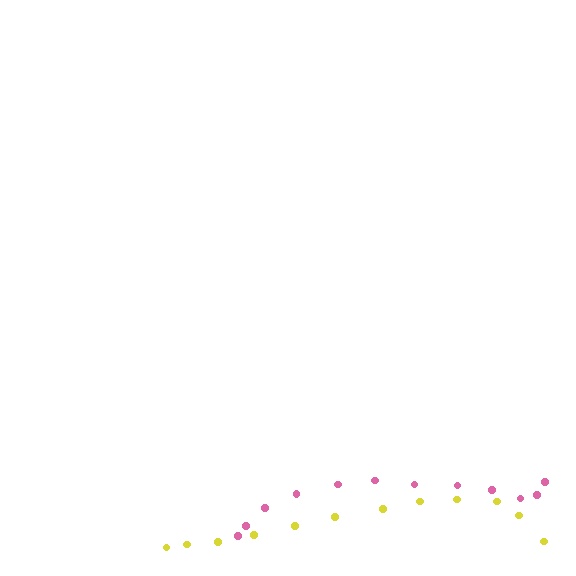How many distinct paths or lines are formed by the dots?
There are 2 distinct paths.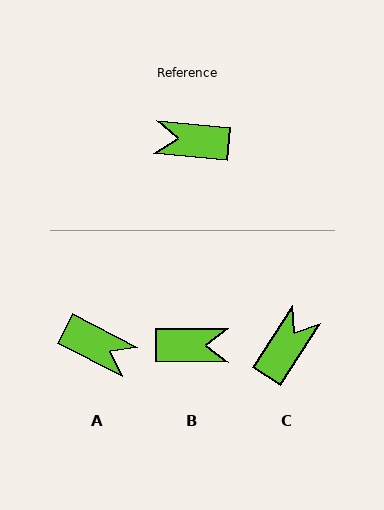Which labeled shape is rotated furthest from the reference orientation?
B, about 175 degrees away.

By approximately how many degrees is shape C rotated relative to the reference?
Approximately 117 degrees clockwise.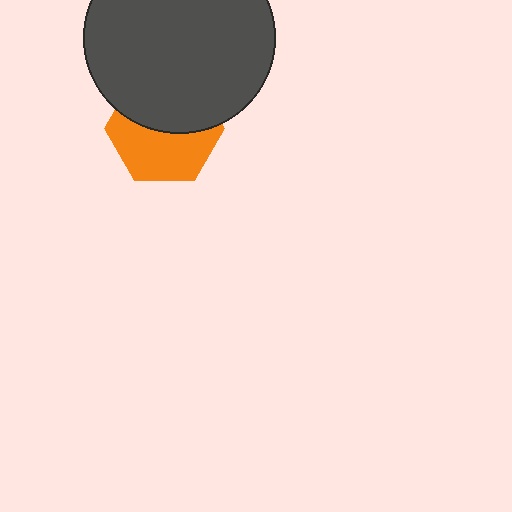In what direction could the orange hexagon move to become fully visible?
The orange hexagon could move down. That would shift it out from behind the dark gray circle entirely.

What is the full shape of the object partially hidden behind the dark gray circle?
The partially hidden object is an orange hexagon.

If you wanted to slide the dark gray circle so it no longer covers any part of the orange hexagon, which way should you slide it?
Slide it up — that is the most direct way to separate the two shapes.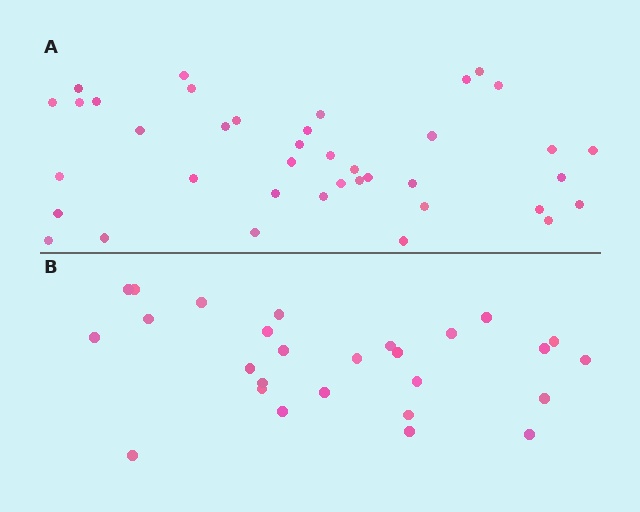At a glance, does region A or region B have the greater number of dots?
Region A (the top region) has more dots.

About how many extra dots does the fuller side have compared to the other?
Region A has roughly 12 or so more dots than region B.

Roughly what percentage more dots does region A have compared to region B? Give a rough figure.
About 45% more.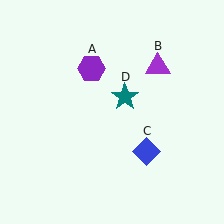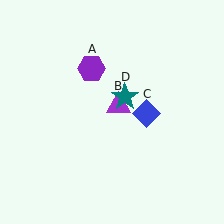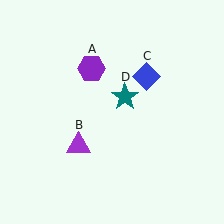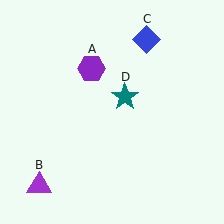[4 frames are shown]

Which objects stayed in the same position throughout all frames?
Purple hexagon (object A) and teal star (object D) remained stationary.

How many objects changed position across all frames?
2 objects changed position: purple triangle (object B), blue diamond (object C).